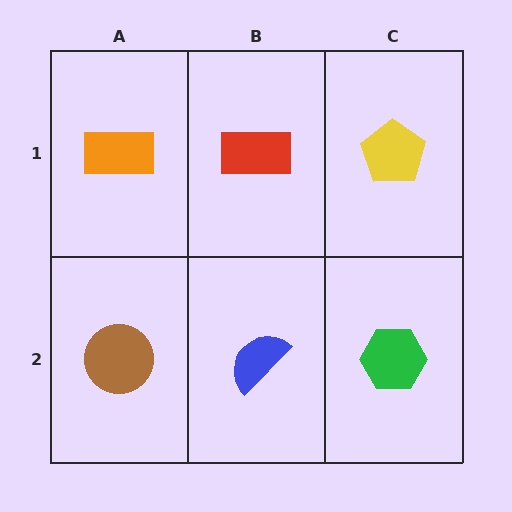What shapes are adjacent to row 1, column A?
A brown circle (row 2, column A), a red rectangle (row 1, column B).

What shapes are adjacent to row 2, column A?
An orange rectangle (row 1, column A), a blue semicircle (row 2, column B).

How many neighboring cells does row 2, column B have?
3.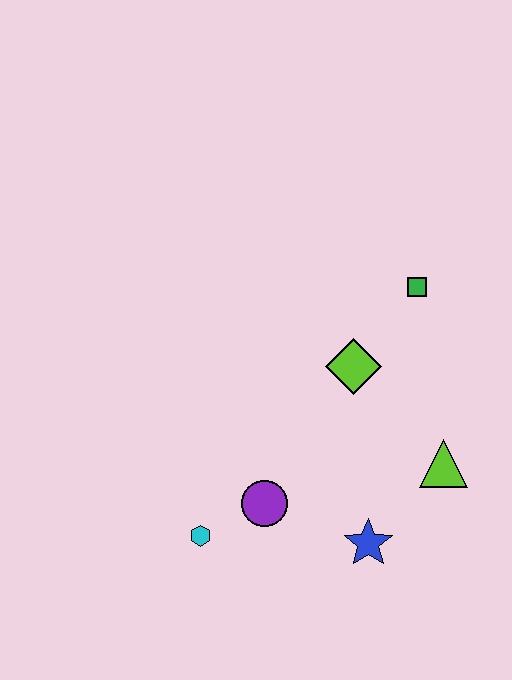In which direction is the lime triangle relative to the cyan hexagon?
The lime triangle is to the right of the cyan hexagon.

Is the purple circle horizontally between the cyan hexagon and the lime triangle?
Yes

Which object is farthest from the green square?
The cyan hexagon is farthest from the green square.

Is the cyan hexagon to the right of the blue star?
No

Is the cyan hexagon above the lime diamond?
No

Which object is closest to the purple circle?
The cyan hexagon is closest to the purple circle.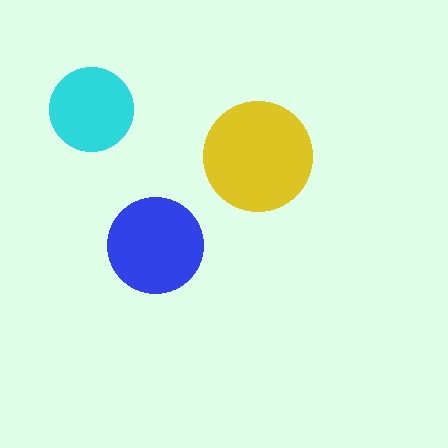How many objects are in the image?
There are 3 objects in the image.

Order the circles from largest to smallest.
the yellow one, the blue one, the cyan one.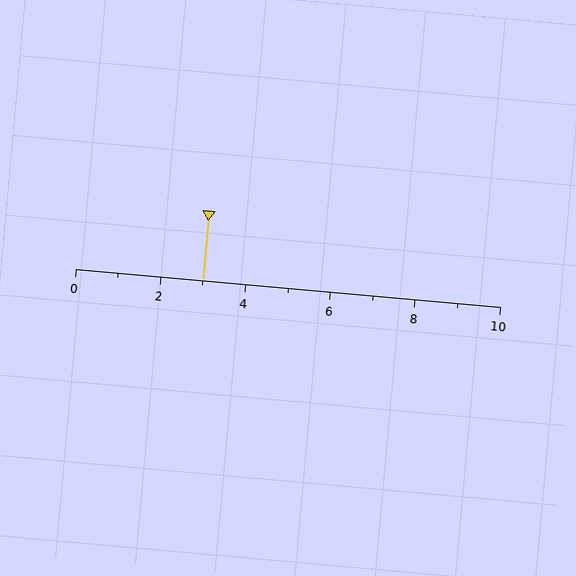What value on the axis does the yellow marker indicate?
The marker indicates approximately 3.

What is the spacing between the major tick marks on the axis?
The major ticks are spaced 2 apart.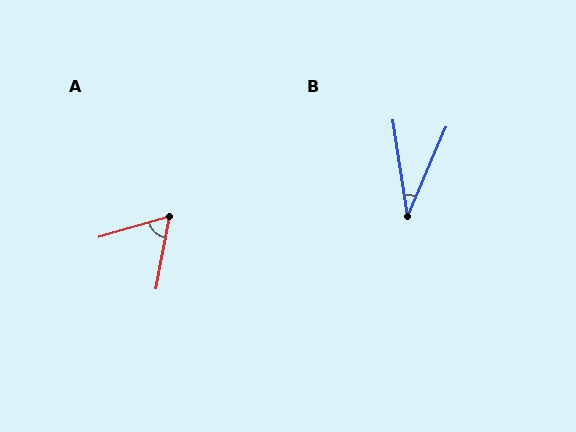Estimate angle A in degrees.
Approximately 63 degrees.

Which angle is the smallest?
B, at approximately 32 degrees.